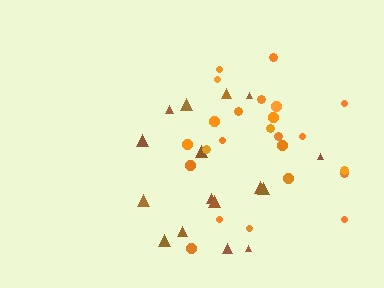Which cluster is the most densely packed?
Orange.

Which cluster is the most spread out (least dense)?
Brown.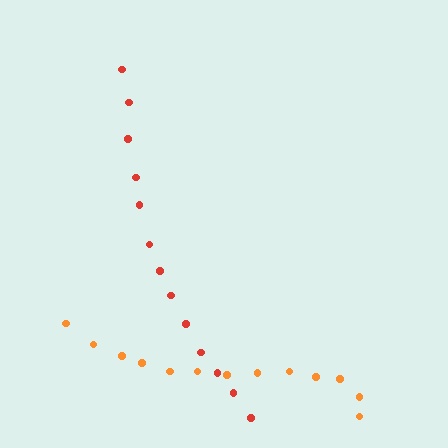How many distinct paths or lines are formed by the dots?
There are 2 distinct paths.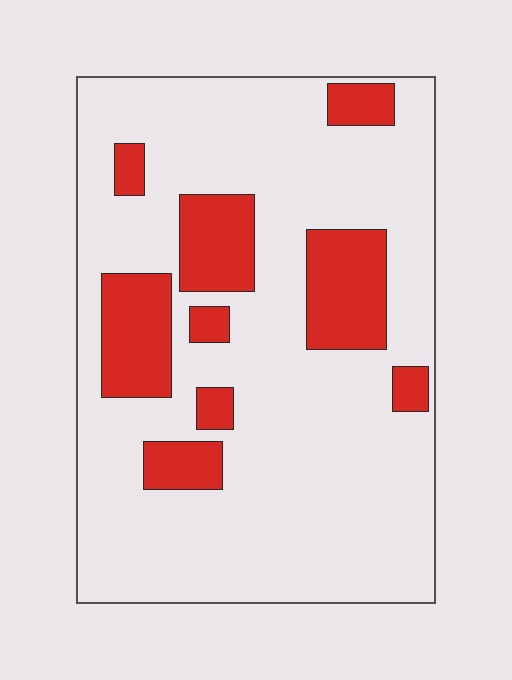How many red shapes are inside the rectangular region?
9.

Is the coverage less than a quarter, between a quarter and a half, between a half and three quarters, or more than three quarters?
Less than a quarter.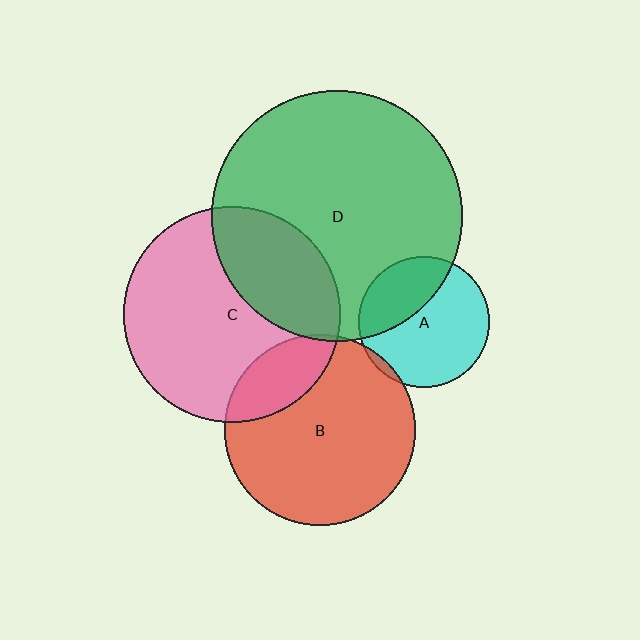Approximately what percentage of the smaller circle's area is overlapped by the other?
Approximately 5%.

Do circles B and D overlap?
Yes.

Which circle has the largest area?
Circle D (green).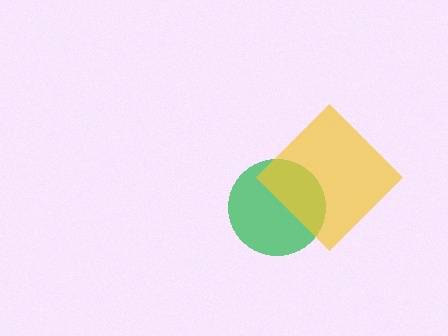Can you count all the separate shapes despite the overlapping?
Yes, there are 2 separate shapes.